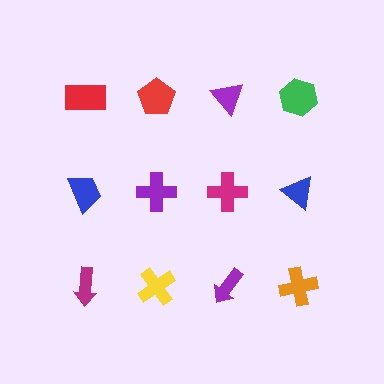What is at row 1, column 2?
A red pentagon.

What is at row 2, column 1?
A blue trapezoid.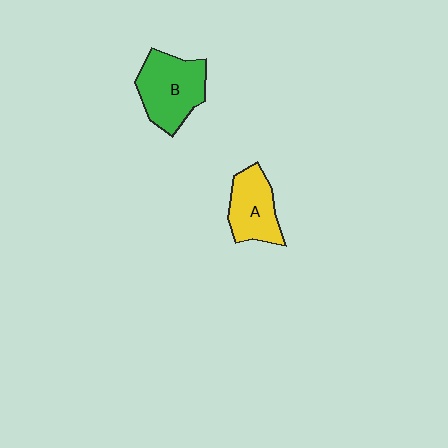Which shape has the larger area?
Shape B (green).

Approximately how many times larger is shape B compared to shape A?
Approximately 1.3 times.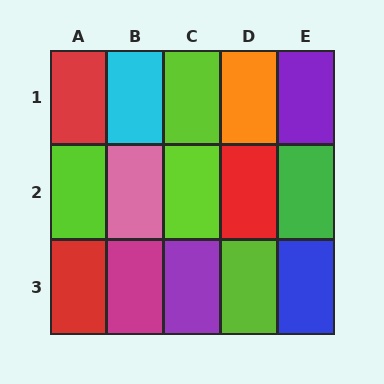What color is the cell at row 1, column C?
Lime.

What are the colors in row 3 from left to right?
Red, magenta, purple, lime, blue.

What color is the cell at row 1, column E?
Purple.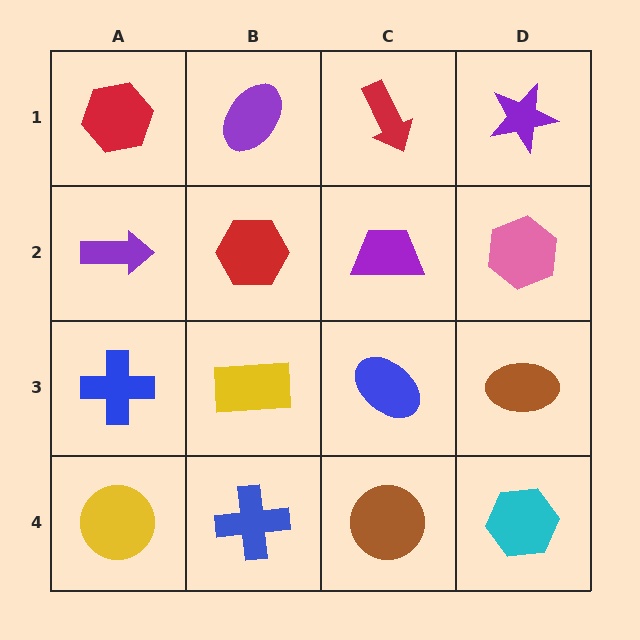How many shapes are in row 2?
4 shapes.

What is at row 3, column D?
A brown ellipse.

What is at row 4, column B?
A blue cross.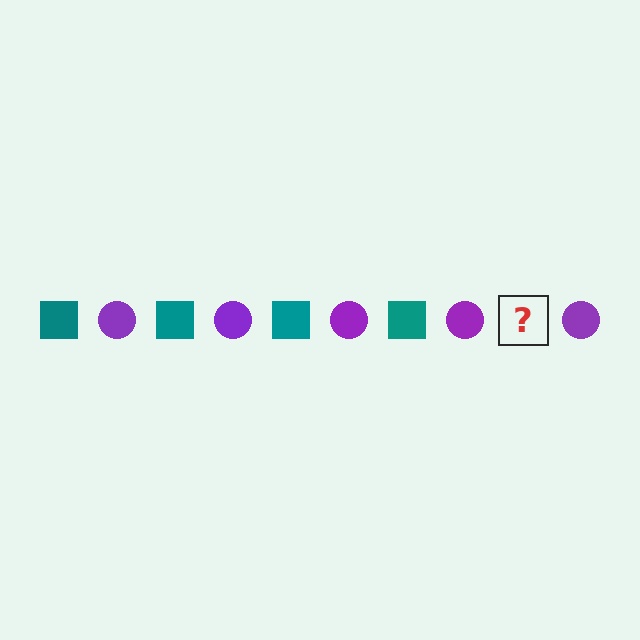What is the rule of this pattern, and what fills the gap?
The rule is that the pattern alternates between teal square and purple circle. The gap should be filled with a teal square.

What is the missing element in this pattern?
The missing element is a teal square.